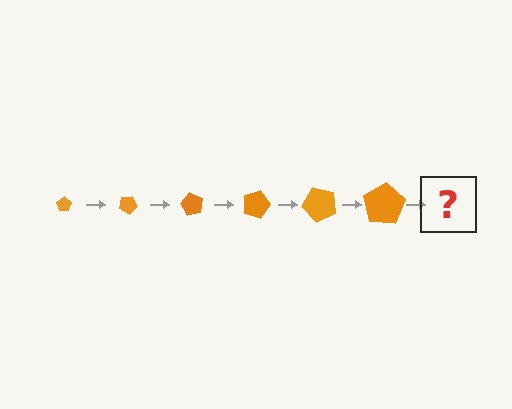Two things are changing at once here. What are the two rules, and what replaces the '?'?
The two rules are that the pentagon grows larger each step and it rotates 30 degrees each step. The '?' should be a pentagon, larger than the previous one and rotated 180 degrees from the start.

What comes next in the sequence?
The next element should be a pentagon, larger than the previous one and rotated 180 degrees from the start.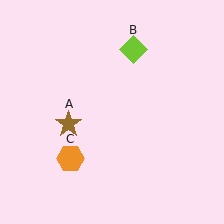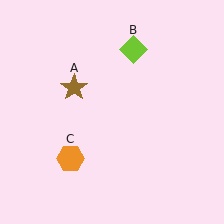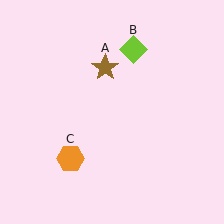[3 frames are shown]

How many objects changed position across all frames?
1 object changed position: brown star (object A).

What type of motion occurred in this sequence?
The brown star (object A) rotated clockwise around the center of the scene.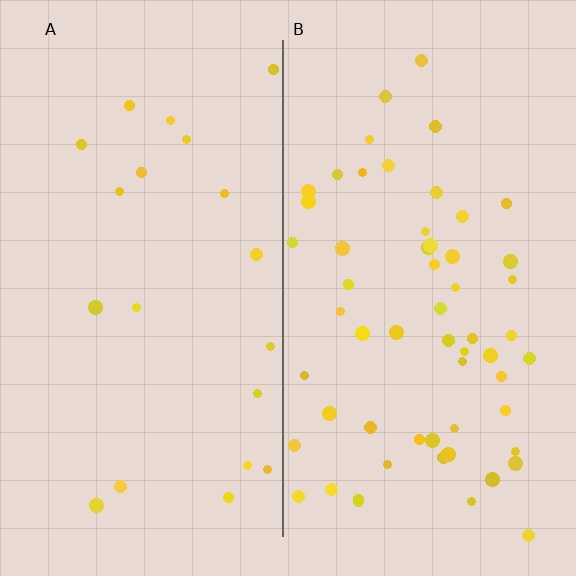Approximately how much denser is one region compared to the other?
Approximately 2.9× — region B over region A.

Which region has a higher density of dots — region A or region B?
B (the right).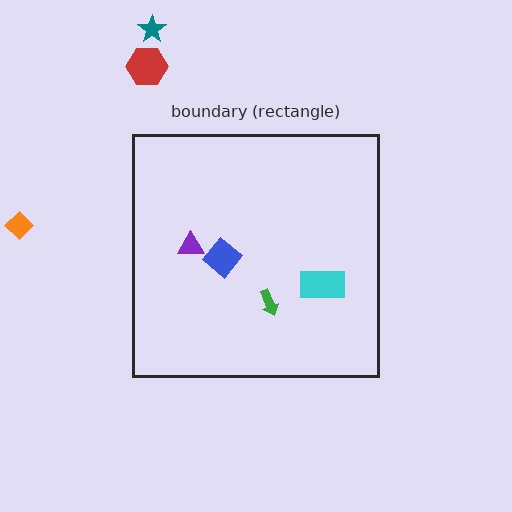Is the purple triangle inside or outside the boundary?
Inside.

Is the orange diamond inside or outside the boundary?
Outside.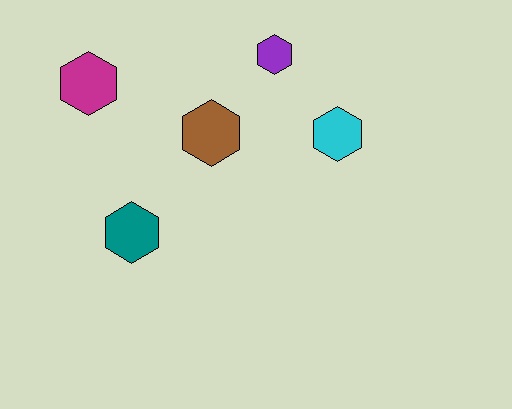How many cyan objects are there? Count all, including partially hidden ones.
There is 1 cyan object.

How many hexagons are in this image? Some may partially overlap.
There are 5 hexagons.